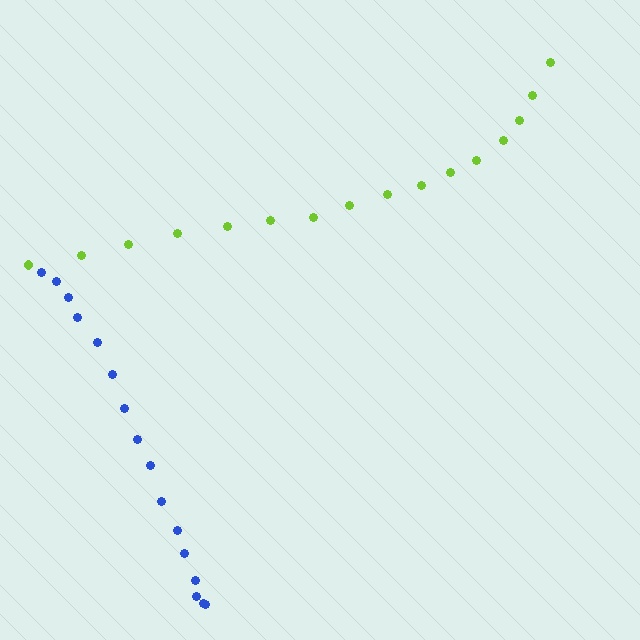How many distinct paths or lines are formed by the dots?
There are 2 distinct paths.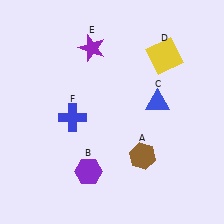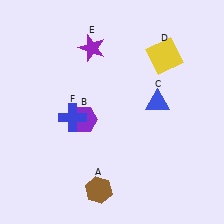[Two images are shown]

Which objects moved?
The objects that moved are: the brown hexagon (A), the purple hexagon (B).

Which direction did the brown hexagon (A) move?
The brown hexagon (A) moved left.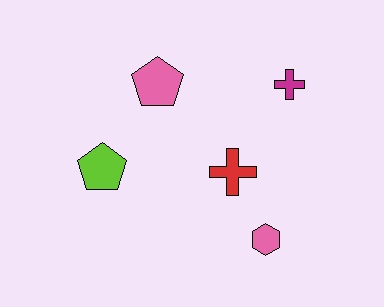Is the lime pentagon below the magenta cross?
Yes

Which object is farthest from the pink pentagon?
The pink hexagon is farthest from the pink pentagon.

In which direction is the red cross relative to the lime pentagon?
The red cross is to the right of the lime pentagon.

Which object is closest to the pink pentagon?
The lime pentagon is closest to the pink pentagon.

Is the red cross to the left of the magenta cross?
Yes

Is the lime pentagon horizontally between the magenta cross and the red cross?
No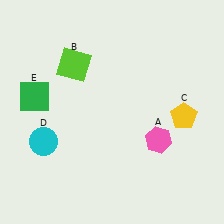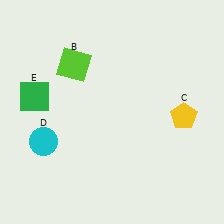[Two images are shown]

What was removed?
The pink hexagon (A) was removed in Image 2.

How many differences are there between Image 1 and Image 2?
There is 1 difference between the two images.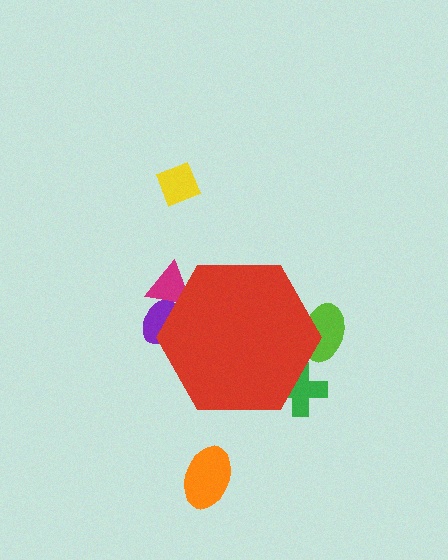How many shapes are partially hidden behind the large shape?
4 shapes are partially hidden.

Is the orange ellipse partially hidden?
No, the orange ellipse is fully visible.